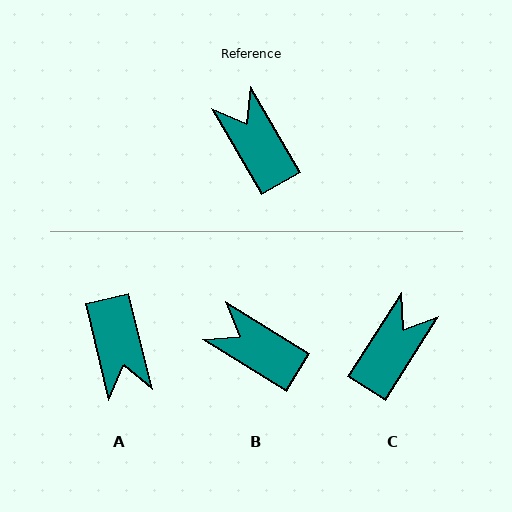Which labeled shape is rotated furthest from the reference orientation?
A, about 164 degrees away.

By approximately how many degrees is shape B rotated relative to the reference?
Approximately 28 degrees counter-clockwise.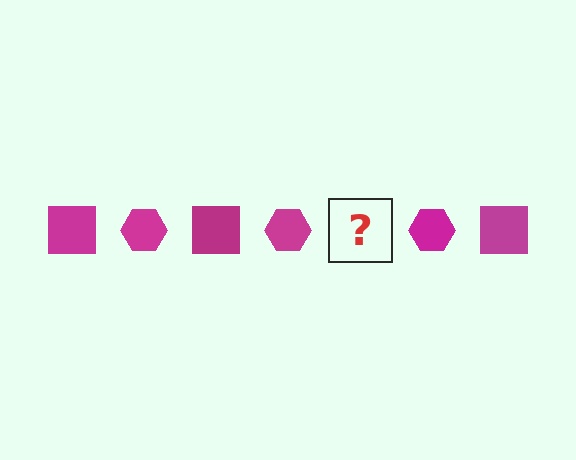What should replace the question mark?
The question mark should be replaced with a magenta square.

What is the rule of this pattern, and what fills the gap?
The rule is that the pattern cycles through square, hexagon shapes in magenta. The gap should be filled with a magenta square.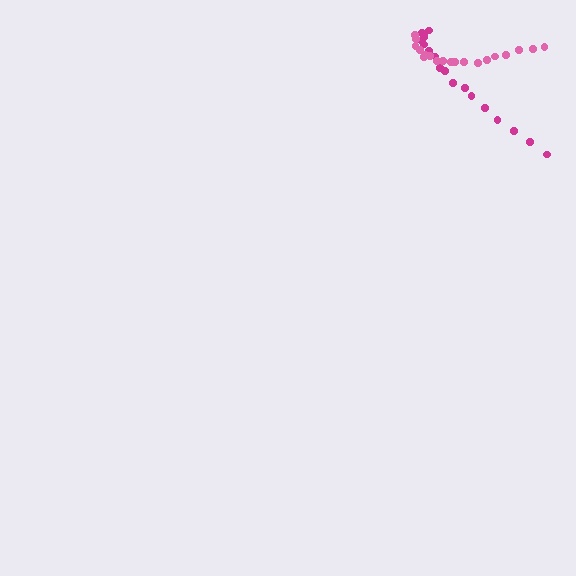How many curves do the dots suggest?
There are 2 distinct paths.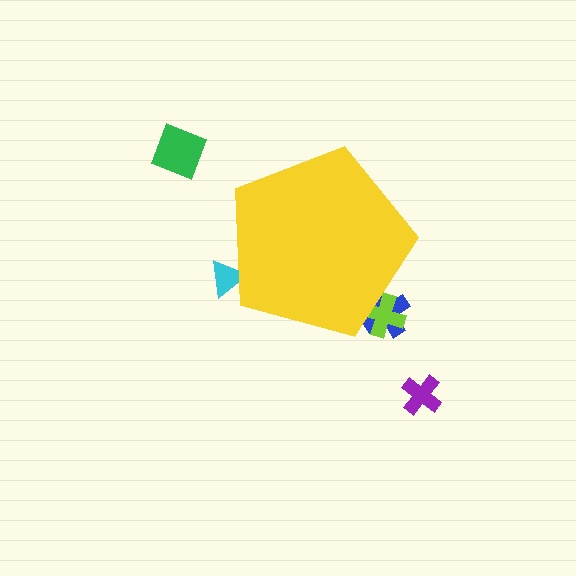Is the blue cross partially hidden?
Yes, the blue cross is partially hidden behind the yellow pentagon.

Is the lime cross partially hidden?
Yes, the lime cross is partially hidden behind the yellow pentagon.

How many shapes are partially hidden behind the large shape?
3 shapes are partially hidden.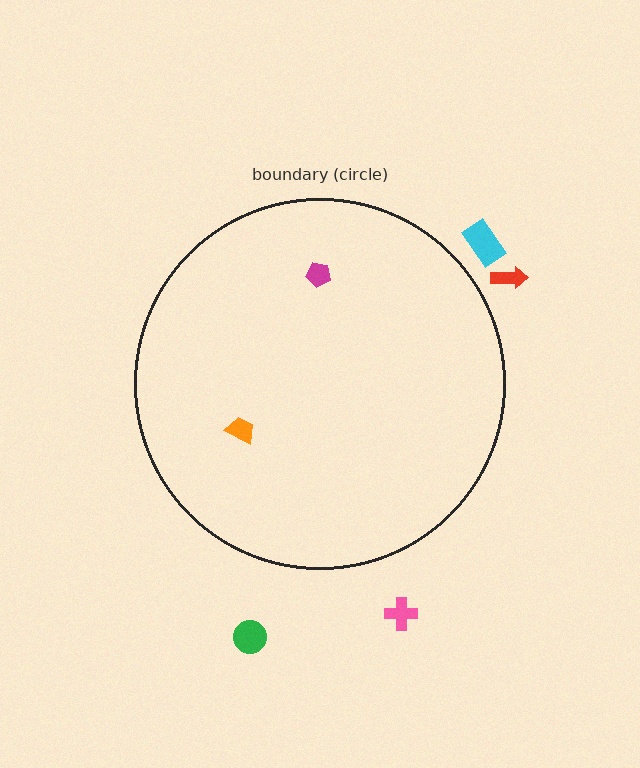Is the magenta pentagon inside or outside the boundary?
Inside.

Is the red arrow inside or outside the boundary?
Outside.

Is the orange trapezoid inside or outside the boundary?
Inside.